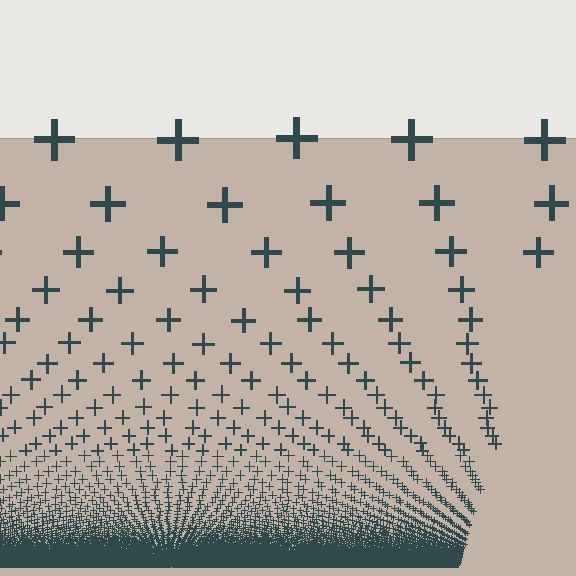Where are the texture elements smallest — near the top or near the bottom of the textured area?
Near the bottom.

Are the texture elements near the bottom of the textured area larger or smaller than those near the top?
Smaller. The gradient is inverted — elements near the bottom are smaller and denser.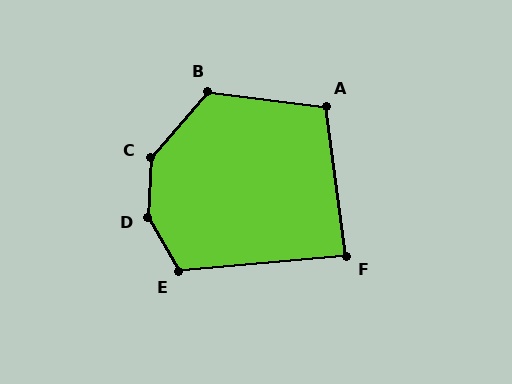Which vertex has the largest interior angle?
D, at approximately 148 degrees.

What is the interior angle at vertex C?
Approximately 141 degrees (obtuse).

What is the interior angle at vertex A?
Approximately 104 degrees (obtuse).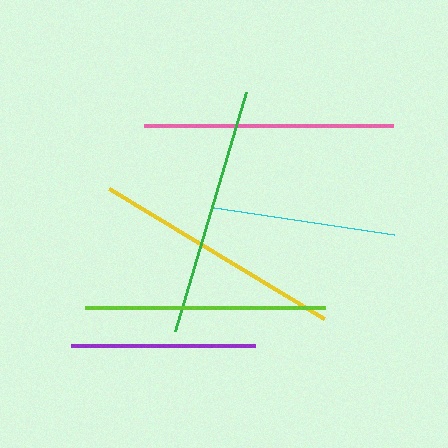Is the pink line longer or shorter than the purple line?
The pink line is longer than the purple line.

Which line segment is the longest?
The yellow line is the longest at approximately 251 pixels.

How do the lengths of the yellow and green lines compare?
The yellow and green lines are approximately the same length.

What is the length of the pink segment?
The pink segment is approximately 249 pixels long.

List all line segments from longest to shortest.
From longest to shortest: yellow, pink, green, lime, purple, cyan.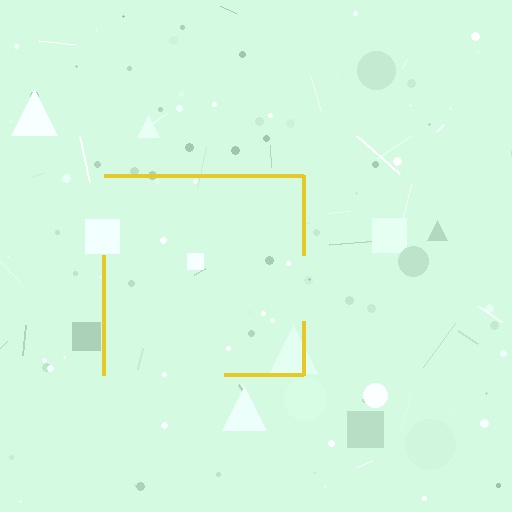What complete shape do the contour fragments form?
The contour fragments form a square.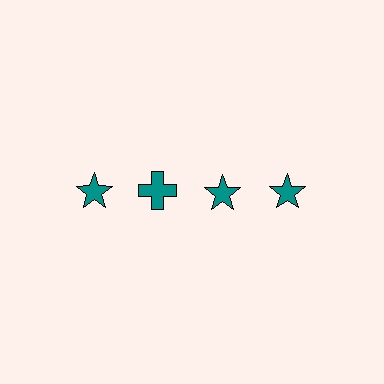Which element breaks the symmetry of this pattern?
The teal cross in the top row, second from left column breaks the symmetry. All other shapes are teal stars.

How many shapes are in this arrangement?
There are 4 shapes arranged in a grid pattern.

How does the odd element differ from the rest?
It has a different shape: cross instead of star.